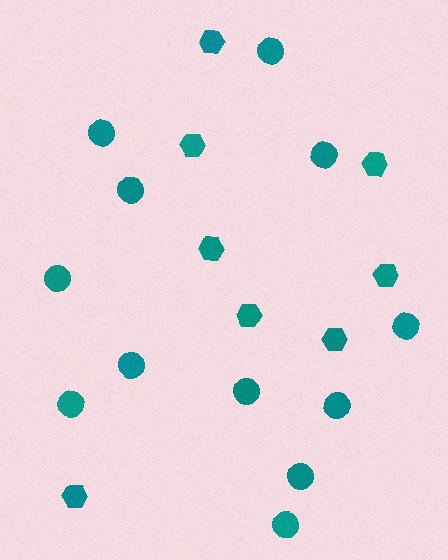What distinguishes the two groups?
There are 2 groups: one group of circles (12) and one group of hexagons (8).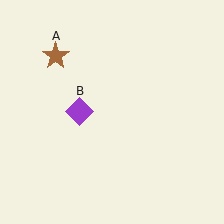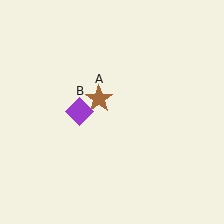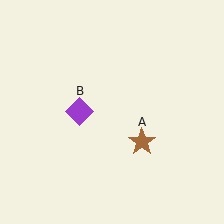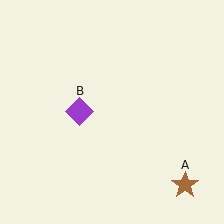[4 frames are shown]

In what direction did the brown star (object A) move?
The brown star (object A) moved down and to the right.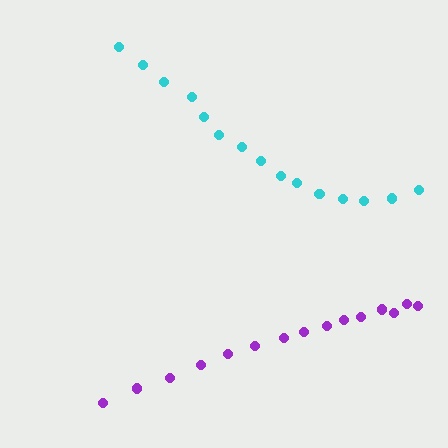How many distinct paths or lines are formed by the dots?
There are 2 distinct paths.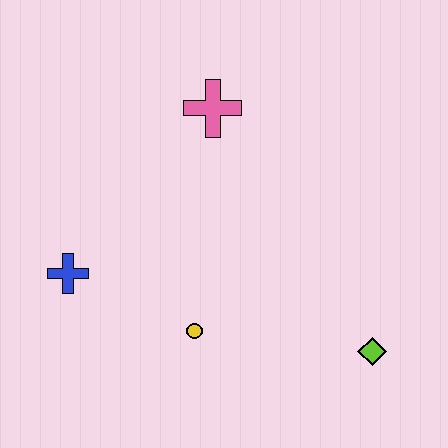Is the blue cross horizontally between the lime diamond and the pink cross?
No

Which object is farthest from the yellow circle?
The pink cross is farthest from the yellow circle.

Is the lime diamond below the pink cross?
Yes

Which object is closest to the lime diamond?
The yellow circle is closest to the lime diamond.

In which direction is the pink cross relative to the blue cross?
The pink cross is above the blue cross.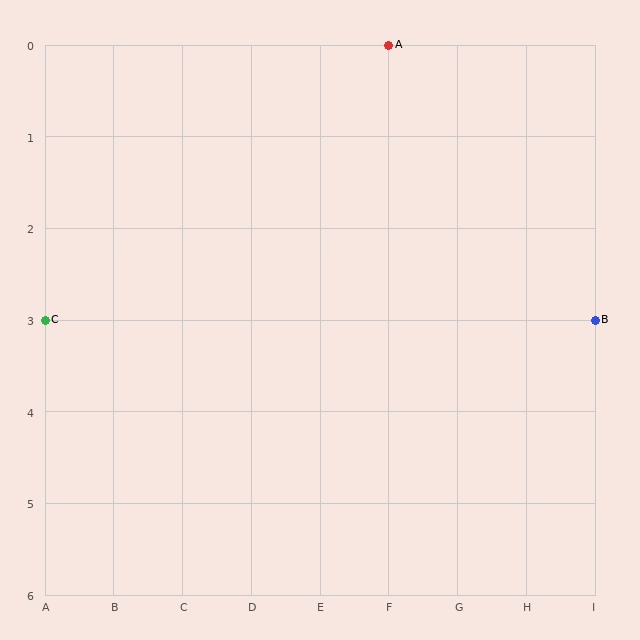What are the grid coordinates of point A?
Point A is at grid coordinates (F, 0).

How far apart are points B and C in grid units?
Points B and C are 8 columns apart.